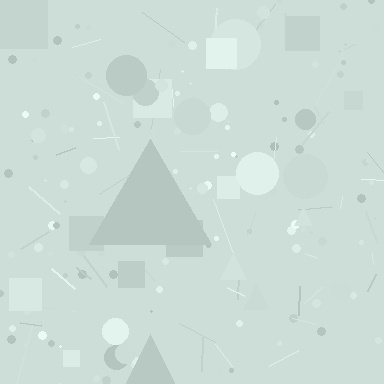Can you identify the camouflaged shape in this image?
The camouflaged shape is a triangle.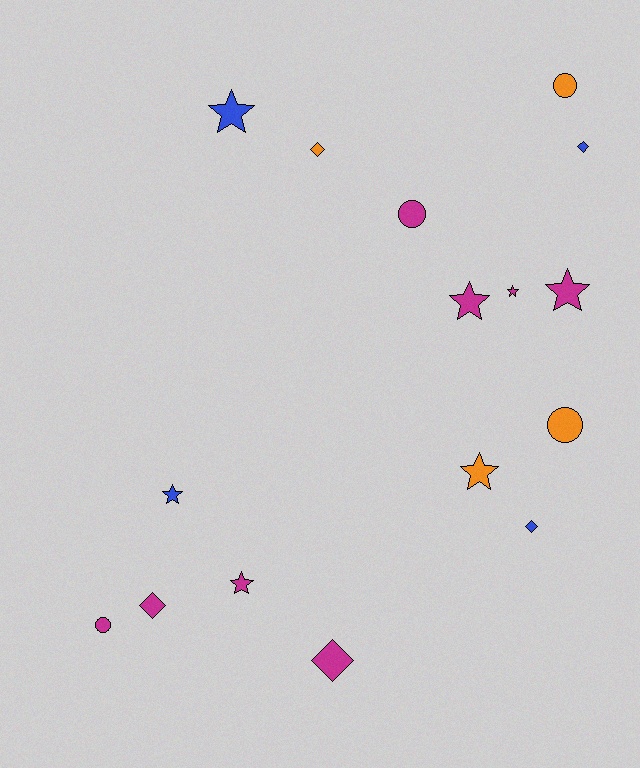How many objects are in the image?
There are 16 objects.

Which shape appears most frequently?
Star, with 7 objects.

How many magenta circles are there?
There are 2 magenta circles.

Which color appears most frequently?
Magenta, with 8 objects.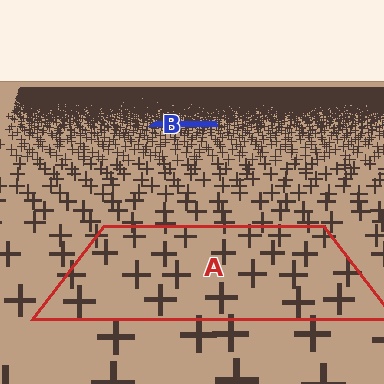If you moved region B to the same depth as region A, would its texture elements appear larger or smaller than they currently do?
They would appear larger. At a closer depth, the same texture elements are projected at a bigger on-screen size.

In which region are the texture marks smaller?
The texture marks are smaller in region B, because it is farther away.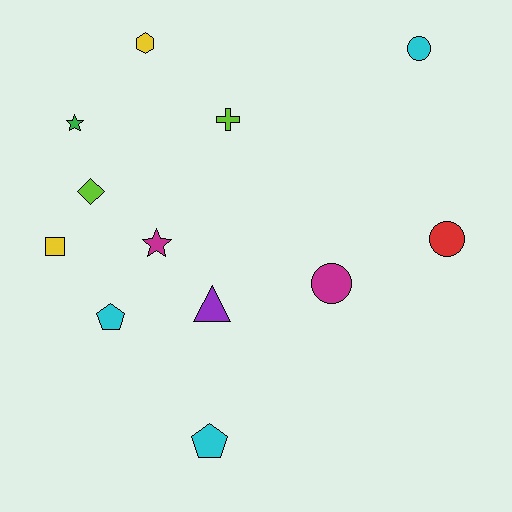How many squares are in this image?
There is 1 square.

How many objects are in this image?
There are 12 objects.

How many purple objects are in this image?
There is 1 purple object.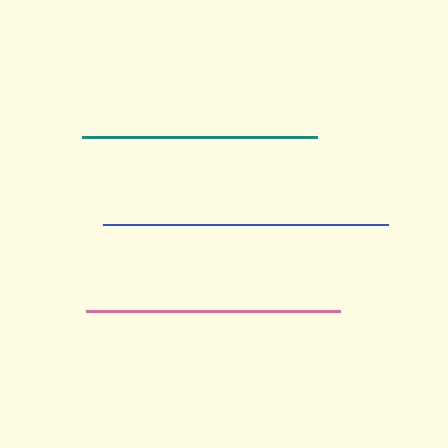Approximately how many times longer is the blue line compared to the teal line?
The blue line is approximately 1.2 times the length of the teal line.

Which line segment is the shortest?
The teal line is the shortest at approximately 235 pixels.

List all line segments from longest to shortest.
From longest to shortest: blue, pink, teal.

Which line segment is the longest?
The blue line is the longest at approximately 285 pixels.